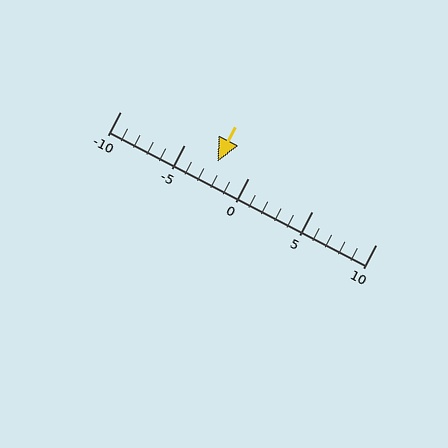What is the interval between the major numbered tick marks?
The major tick marks are spaced 5 units apart.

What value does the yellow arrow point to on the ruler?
The yellow arrow points to approximately -2.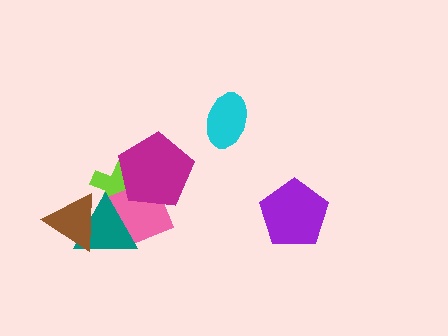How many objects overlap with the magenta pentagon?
2 objects overlap with the magenta pentagon.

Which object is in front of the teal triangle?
The brown triangle is in front of the teal triangle.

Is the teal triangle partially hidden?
Yes, it is partially covered by another shape.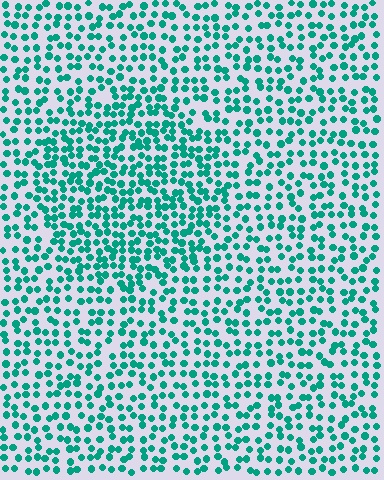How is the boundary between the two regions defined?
The boundary is defined by a change in element density (approximately 1.5x ratio). All elements are the same color, size, and shape.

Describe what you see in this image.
The image contains small teal elements arranged at two different densities. A circle-shaped region is visible where the elements are more densely packed than the surrounding area.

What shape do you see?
I see a circle.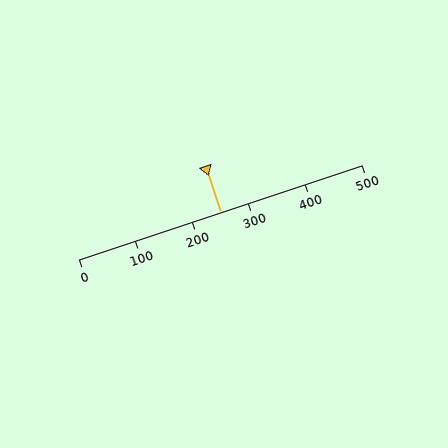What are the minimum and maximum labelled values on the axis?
The axis runs from 0 to 500.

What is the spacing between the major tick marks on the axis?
The major ticks are spaced 100 apart.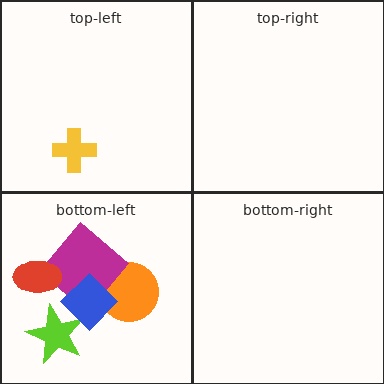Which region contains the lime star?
The bottom-left region.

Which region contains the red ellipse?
The bottom-left region.